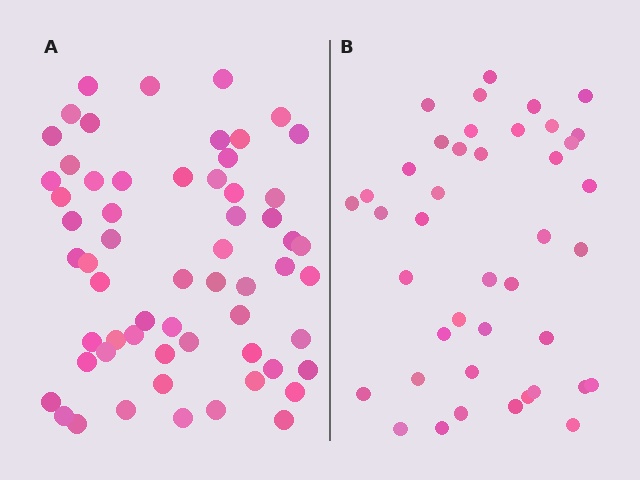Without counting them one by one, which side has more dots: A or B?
Region A (the left region) has more dots.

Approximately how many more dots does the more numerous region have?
Region A has approximately 20 more dots than region B.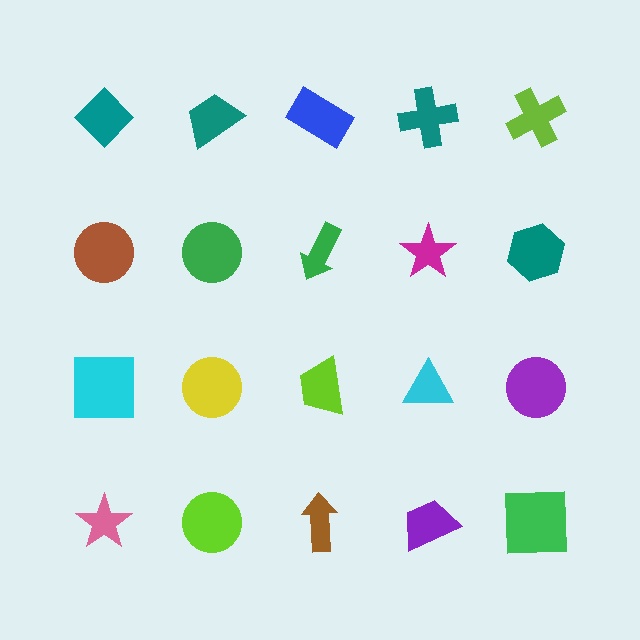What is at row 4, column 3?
A brown arrow.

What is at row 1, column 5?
A lime cross.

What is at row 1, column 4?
A teal cross.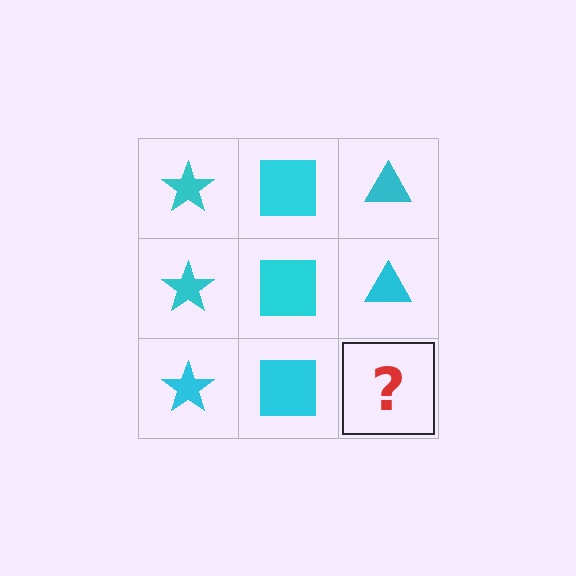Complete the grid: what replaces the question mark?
The question mark should be replaced with a cyan triangle.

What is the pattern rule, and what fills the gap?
The rule is that each column has a consistent shape. The gap should be filled with a cyan triangle.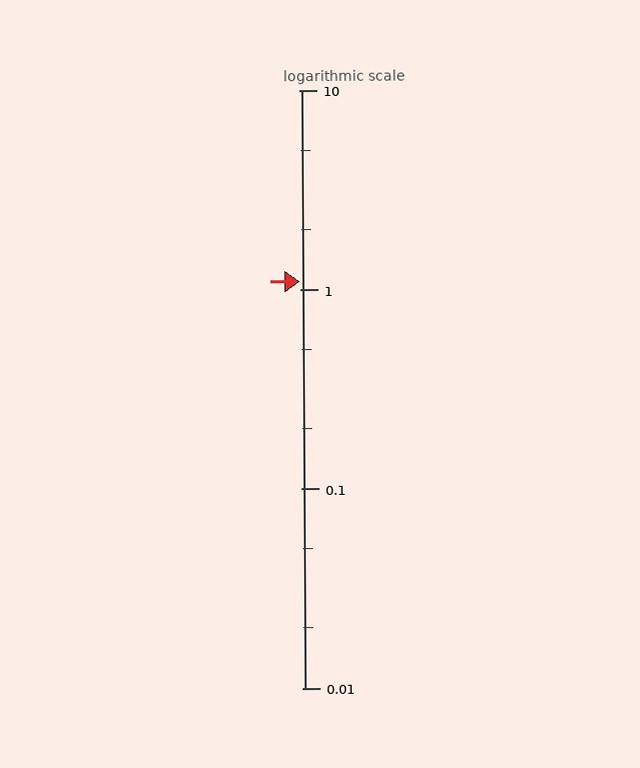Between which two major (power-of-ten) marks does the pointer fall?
The pointer is between 1 and 10.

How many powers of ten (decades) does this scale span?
The scale spans 3 decades, from 0.01 to 10.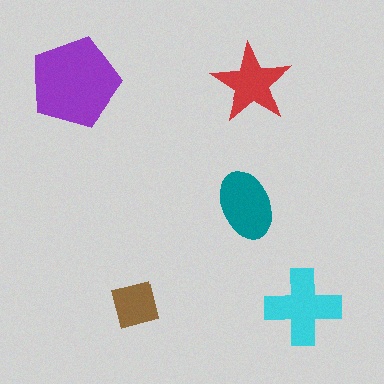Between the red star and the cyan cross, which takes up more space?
The cyan cross.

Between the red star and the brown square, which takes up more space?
The red star.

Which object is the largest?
The purple pentagon.